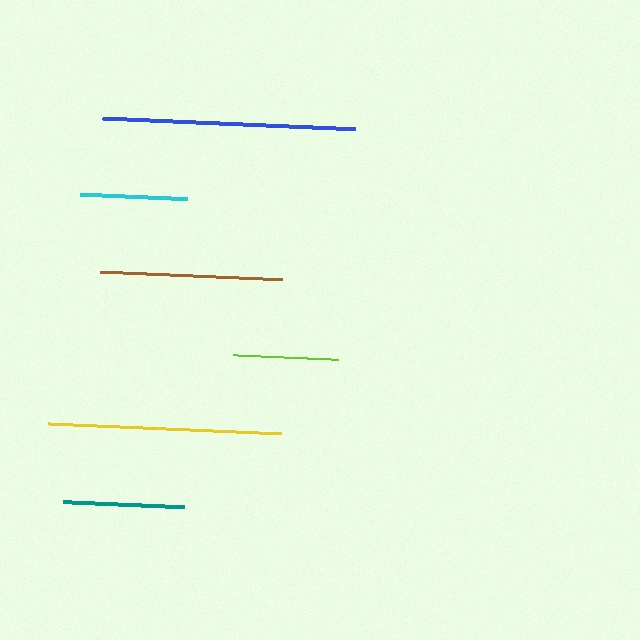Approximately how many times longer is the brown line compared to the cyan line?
The brown line is approximately 1.7 times the length of the cyan line.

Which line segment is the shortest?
The lime line is the shortest at approximately 105 pixels.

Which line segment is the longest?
The blue line is the longest at approximately 254 pixels.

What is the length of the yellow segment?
The yellow segment is approximately 234 pixels long.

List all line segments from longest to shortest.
From longest to shortest: blue, yellow, brown, teal, cyan, lime.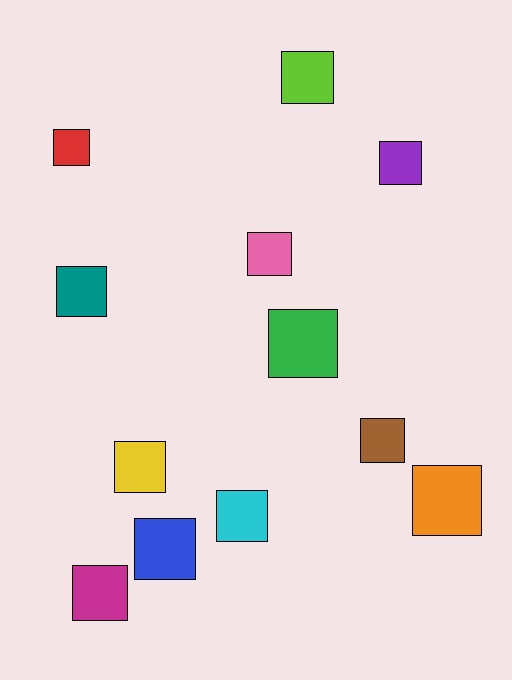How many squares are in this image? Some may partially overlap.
There are 12 squares.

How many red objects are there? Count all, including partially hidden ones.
There is 1 red object.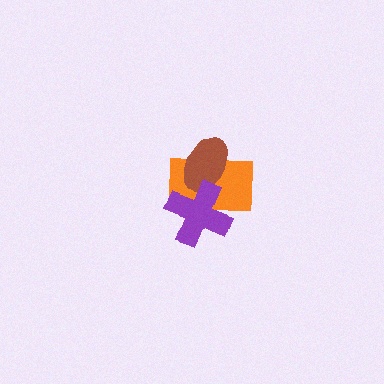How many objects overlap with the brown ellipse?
2 objects overlap with the brown ellipse.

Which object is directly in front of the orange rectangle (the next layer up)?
The brown ellipse is directly in front of the orange rectangle.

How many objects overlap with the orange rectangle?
2 objects overlap with the orange rectangle.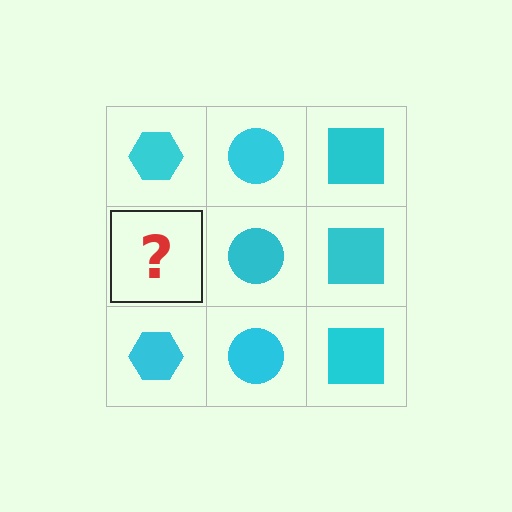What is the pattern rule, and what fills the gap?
The rule is that each column has a consistent shape. The gap should be filled with a cyan hexagon.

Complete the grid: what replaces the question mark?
The question mark should be replaced with a cyan hexagon.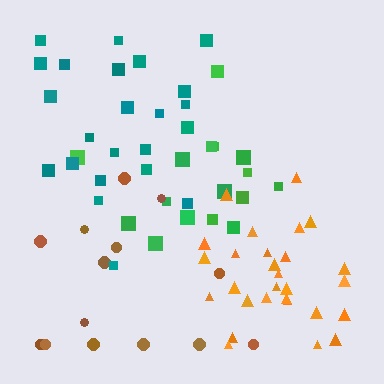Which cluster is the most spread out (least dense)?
Brown.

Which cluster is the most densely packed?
Orange.